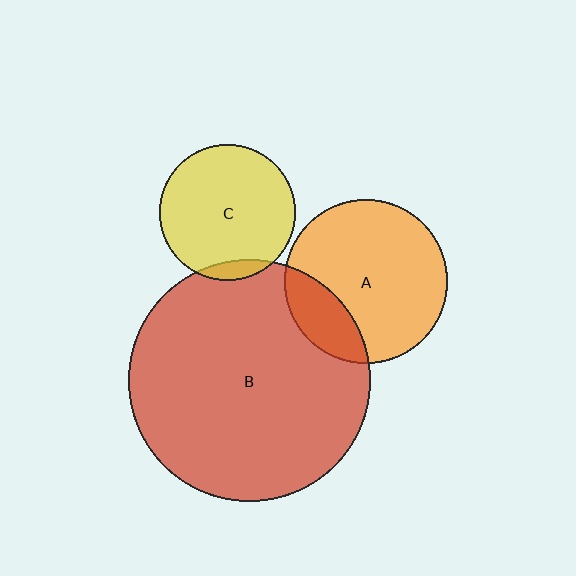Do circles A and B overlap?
Yes.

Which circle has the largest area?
Circle B (red).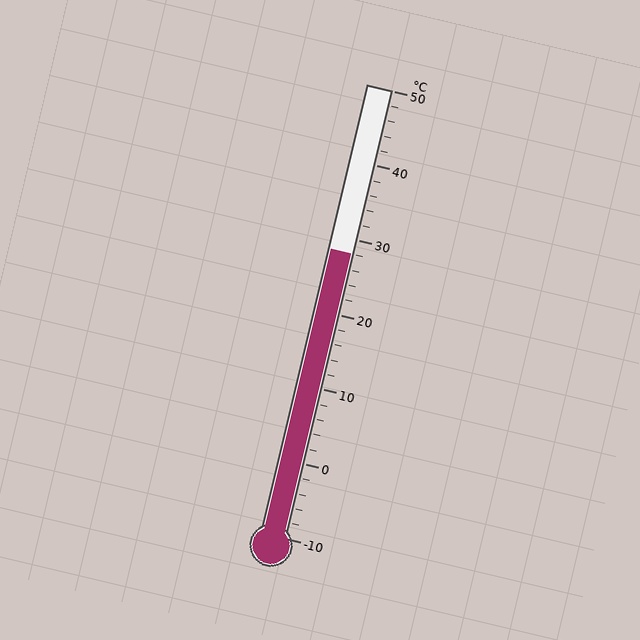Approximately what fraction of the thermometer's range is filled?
The thermometer is filled to approximately 65% of its range.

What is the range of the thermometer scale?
The thermometer scale ranges from -10°C to 50°C.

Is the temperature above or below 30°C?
The temperature is below 30°C.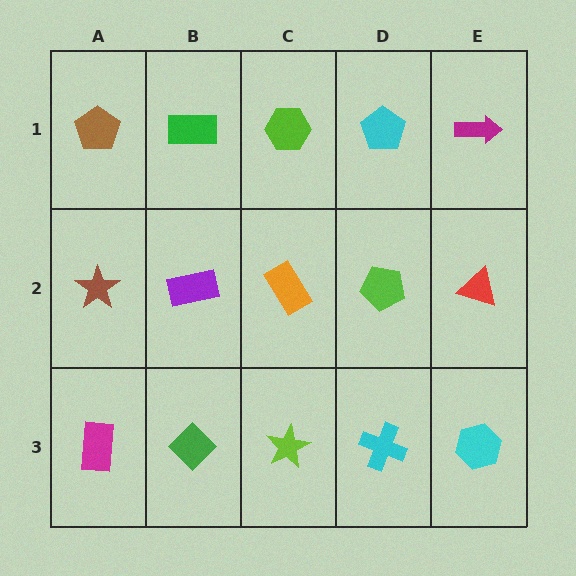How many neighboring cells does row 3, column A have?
2.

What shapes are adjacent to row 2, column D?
A cyan pentagon (row 1, column D), a cyan cross (row 3, column D), an orange rectangle (row 2, column C), a red triangle (row 2, column E).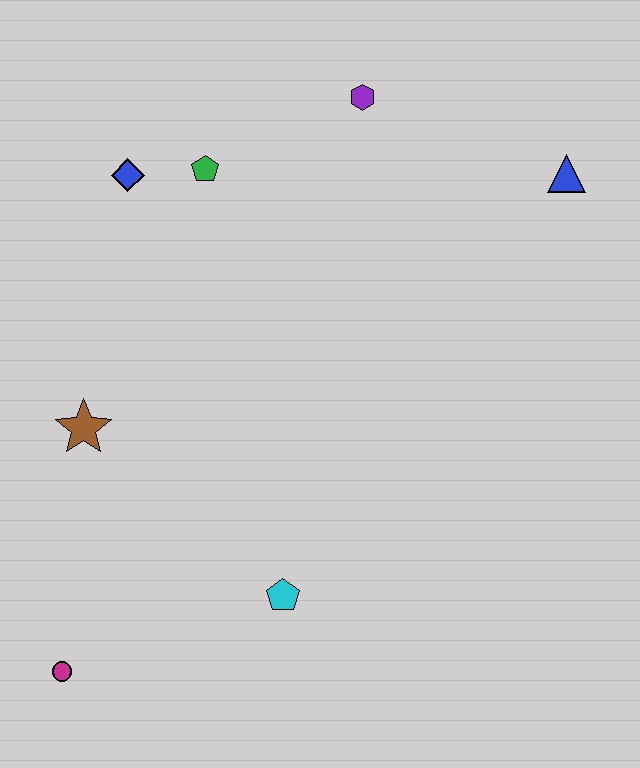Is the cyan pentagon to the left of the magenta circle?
No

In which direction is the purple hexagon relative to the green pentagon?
The purple hexagon is to the right of the green pentagon.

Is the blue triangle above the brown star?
Yes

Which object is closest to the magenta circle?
The cyan pentagon is closest to the magenta circle.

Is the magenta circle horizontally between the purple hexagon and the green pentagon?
No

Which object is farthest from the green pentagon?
The magenta circle is farthest from the green pentagon.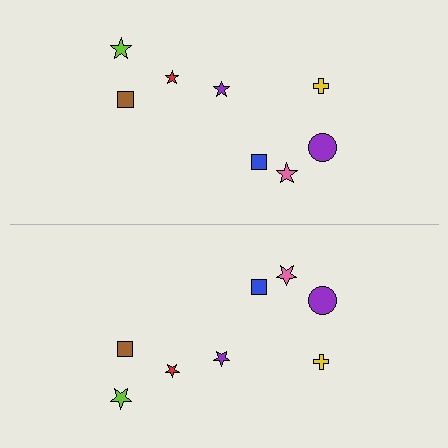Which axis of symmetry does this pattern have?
The pattern has a horizontal axis of symmetry running through the center of the image.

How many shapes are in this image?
There are 16 shapes in this image.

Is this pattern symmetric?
Yes, this pattern has bilateral (reflection) symmetry.